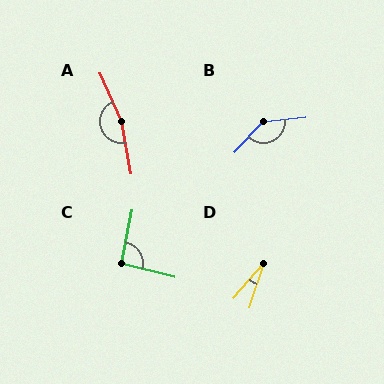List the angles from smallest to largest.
D (23°), C (93°), B (138°), A (167°).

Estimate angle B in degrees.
Approximately 138 degrees.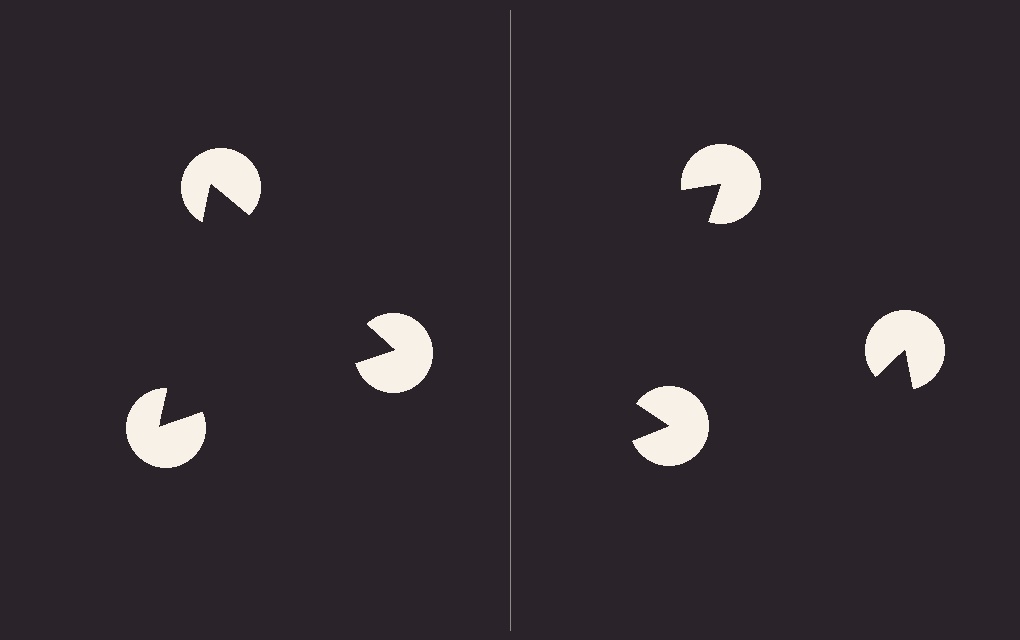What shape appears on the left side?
An illusory triangle.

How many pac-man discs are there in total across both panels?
6 — 3 on each side.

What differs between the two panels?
The pac-man discs are positioned identically on both sides; only the wedge orientations differ. On the left they align to a triangle; on the right they are misaligned.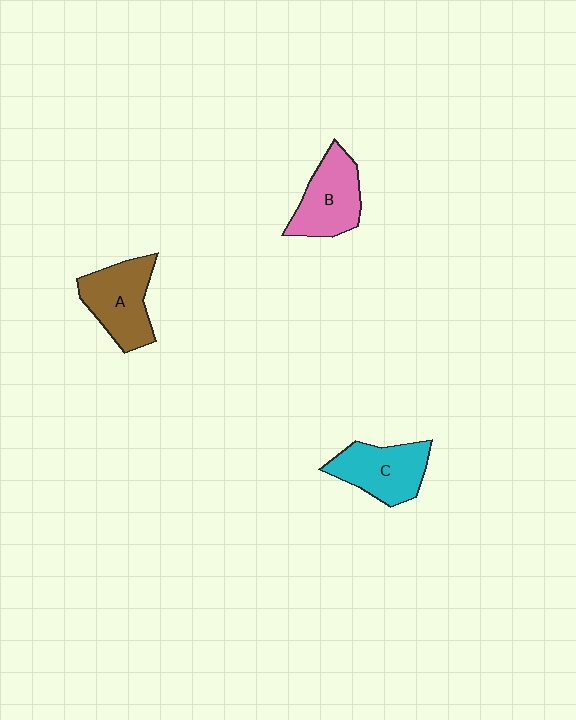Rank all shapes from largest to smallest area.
From largest to smallest: A (brown), C (cyan), B (pink).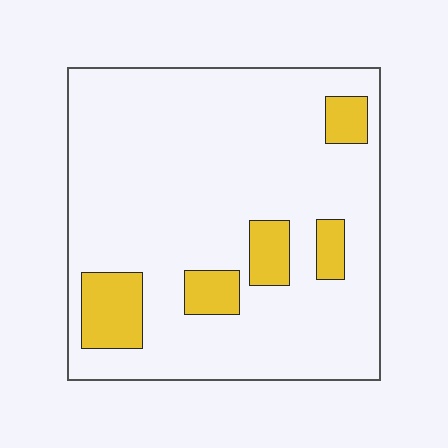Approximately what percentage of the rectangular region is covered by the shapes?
Approximately 15%.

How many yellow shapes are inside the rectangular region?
5.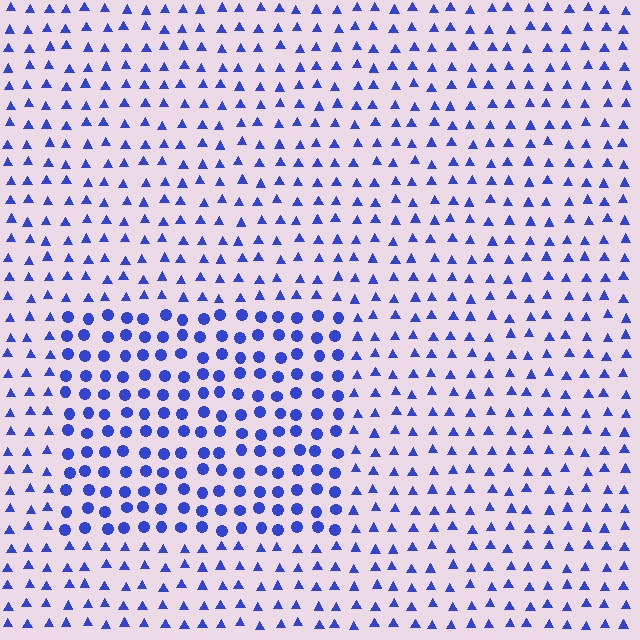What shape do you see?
I see a rectangle.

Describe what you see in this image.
The image is filled with small blue elements arranged in a uniform grid. A rectangle-shaped region contains circles, while the surrounding area contains triangles. The boundary is defined purely by the change in element shape.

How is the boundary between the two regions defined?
The boundary is defined by a change in element shape: circles inside vs. triangles outside. All elements share the same color and spacing.